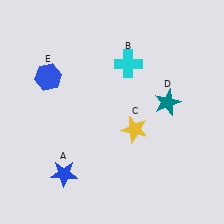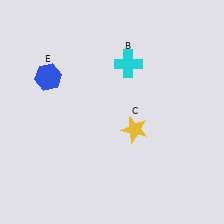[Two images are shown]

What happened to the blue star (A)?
The blue star (A) was removed in Image 2. It was in the bottom-left area of Image 1.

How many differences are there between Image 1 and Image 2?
There are 2 differences between the two images.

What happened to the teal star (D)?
The teal star (D) was removed in Image 2. It was in the top-right area of Image 1.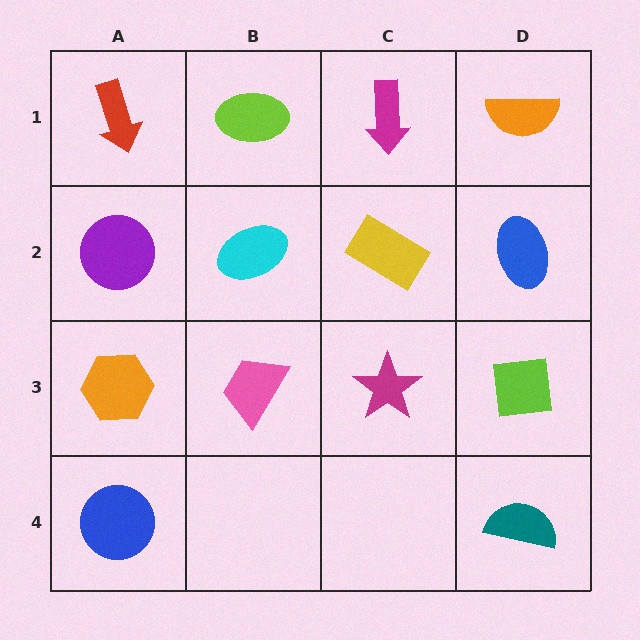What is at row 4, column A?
A blue circle.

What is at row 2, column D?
A blue ellipse.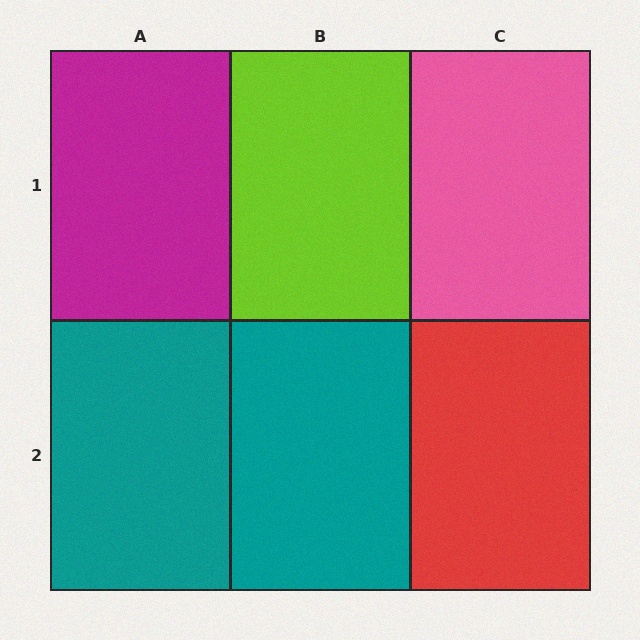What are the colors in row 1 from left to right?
Magenta, lime, pink.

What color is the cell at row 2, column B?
Teal.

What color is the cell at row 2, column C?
Red.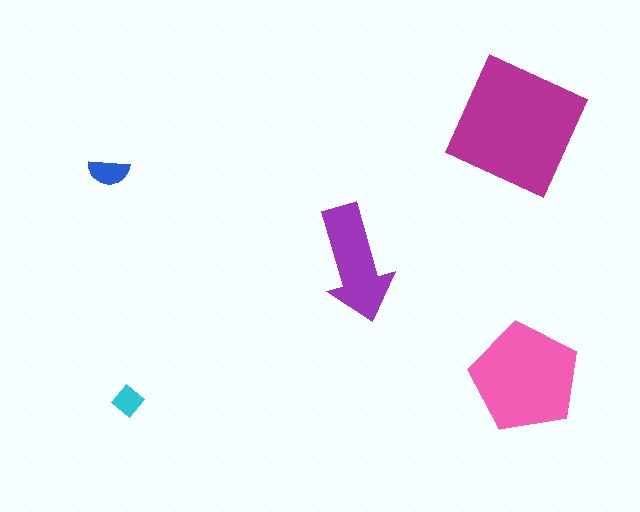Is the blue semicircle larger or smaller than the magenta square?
Smaller.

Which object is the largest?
The magenta square.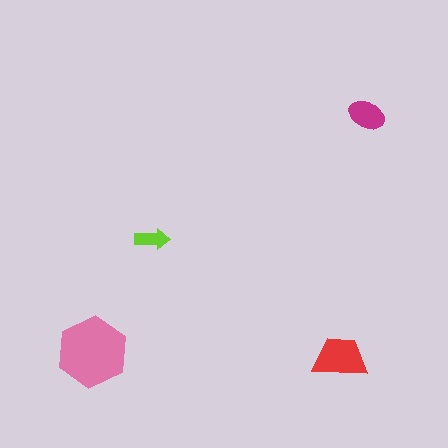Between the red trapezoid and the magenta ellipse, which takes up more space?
The red trapezoid.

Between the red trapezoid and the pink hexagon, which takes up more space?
The pink hexagon.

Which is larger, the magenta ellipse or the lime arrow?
The magenta ellipse.